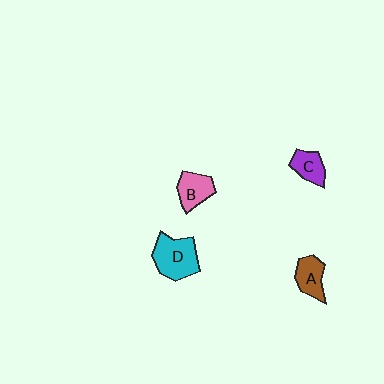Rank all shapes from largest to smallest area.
From largest to smallest: D (cyan), B (pink), A (brown), C (purple).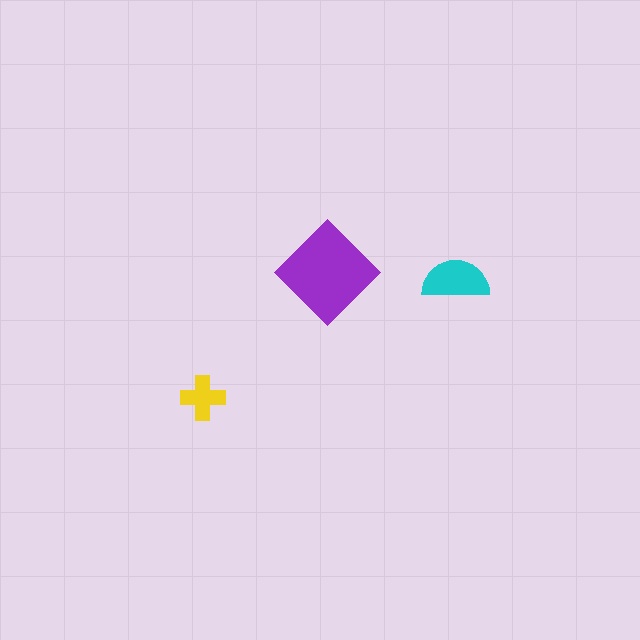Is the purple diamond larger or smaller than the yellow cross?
Larger.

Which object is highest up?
The purple diamond is topmost.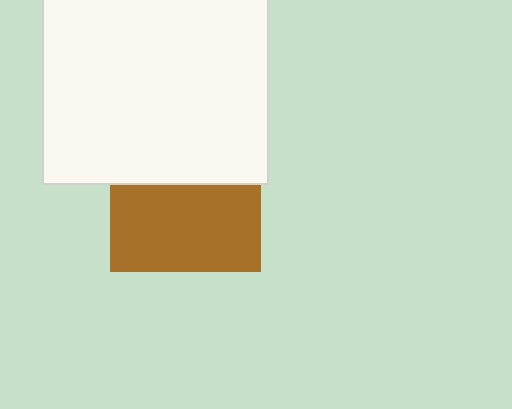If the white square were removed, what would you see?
You would see the complete brown square.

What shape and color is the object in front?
The object in front is a white square.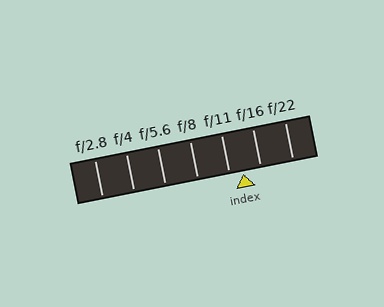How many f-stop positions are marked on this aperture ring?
There are 7 f-stop positions marked.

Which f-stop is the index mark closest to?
The index mark is closest to f/11.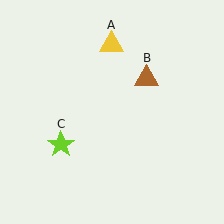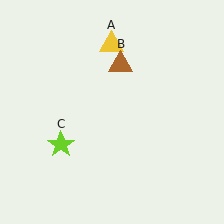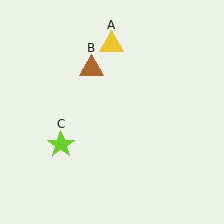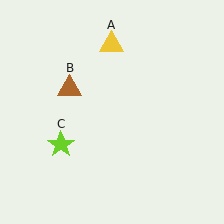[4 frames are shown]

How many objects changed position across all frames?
1 object changed position: brown triangle (object B).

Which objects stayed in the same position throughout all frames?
Yellow triangle (object A) and lime star (object C) remained stationary.